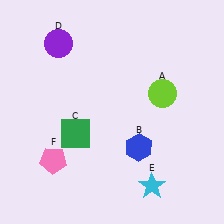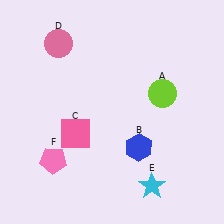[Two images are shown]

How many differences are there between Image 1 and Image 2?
There are 2 differences between the two images.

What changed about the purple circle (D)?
In Image 1, D is purple. In Image 2, it changed to pink.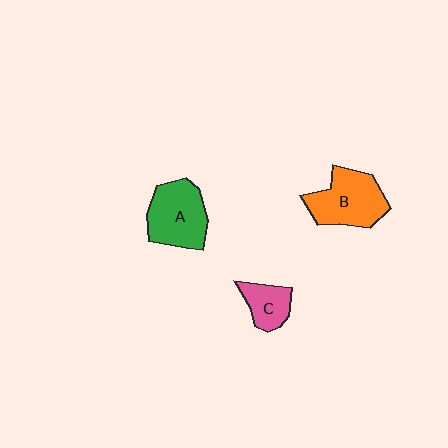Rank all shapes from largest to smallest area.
From largest to smallest: B (orange), A (green), C (pink).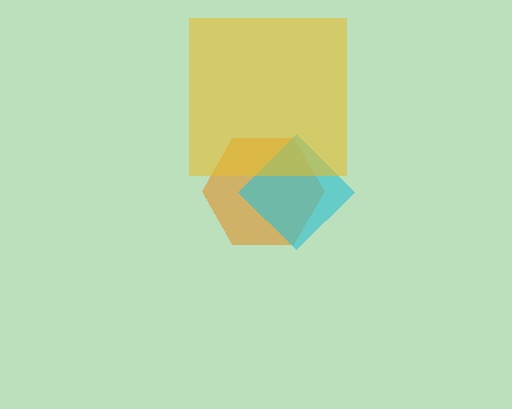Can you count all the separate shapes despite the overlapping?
Yes, there are 3 separate shapes.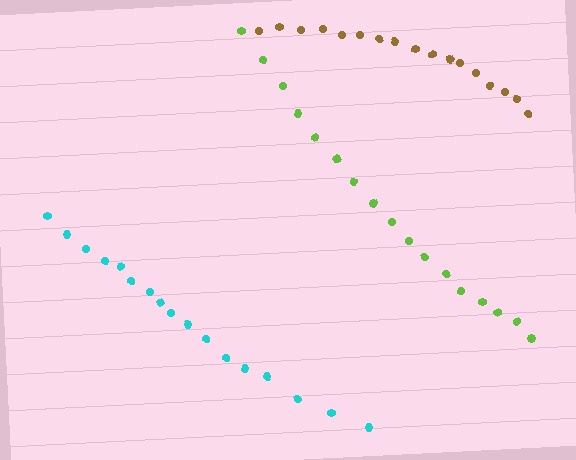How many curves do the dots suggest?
There are 3 distinct paths.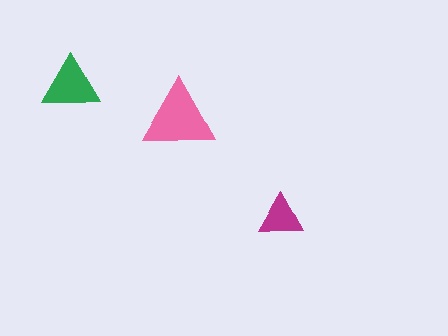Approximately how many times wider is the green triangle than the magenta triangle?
About 1.5 times wider.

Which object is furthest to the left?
The green triangle is leftmost.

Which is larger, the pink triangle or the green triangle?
The pink one.